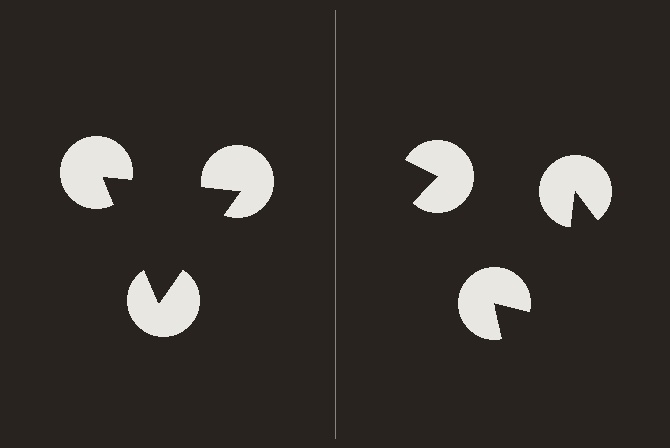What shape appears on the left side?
An illusory triangle.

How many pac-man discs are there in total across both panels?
6 — 3 on each side.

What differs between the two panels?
The pac-man discs are positioned identically on both sides; only the wedge orientations differ. On the left they align to a triangle; on the right they are misaligned.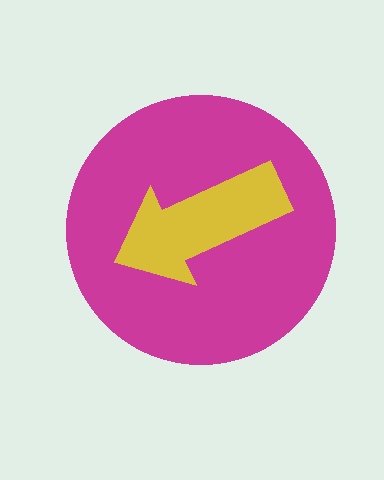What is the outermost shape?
The magenta circle.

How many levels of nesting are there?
2.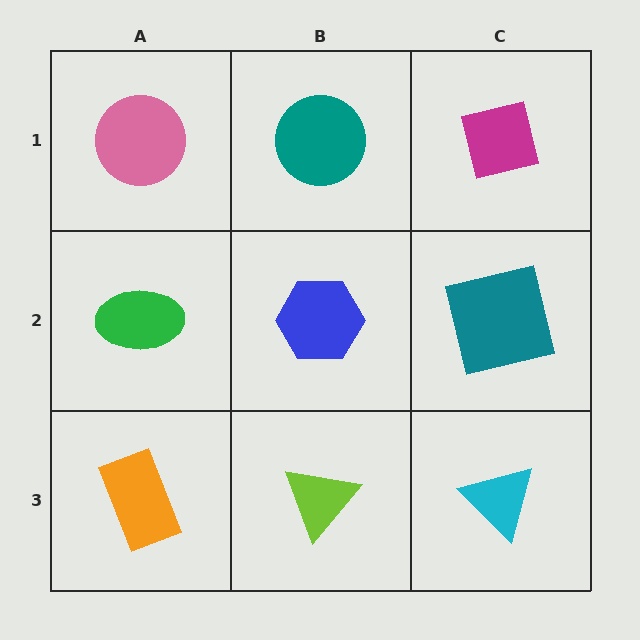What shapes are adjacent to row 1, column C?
A teal square (row 2, column C), a teal circle (row 1, column B).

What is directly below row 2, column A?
An orange rectangle.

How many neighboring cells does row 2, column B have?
4.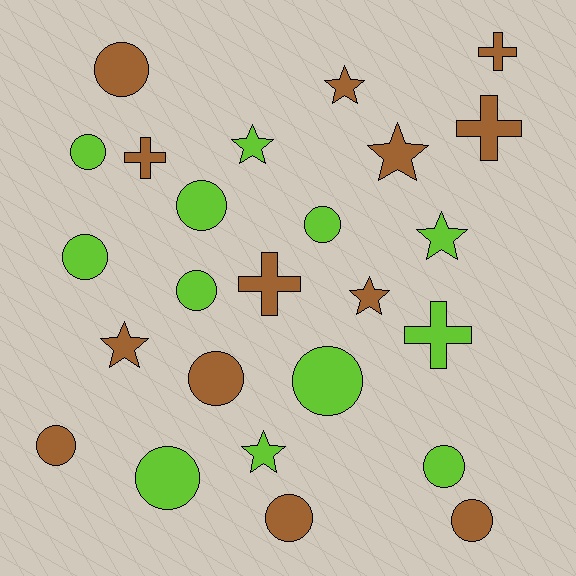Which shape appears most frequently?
Circle, with 13 objects.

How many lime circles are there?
There are 8 lime circles.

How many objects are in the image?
There are 25 objects.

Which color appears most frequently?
Brown, with 13 objects.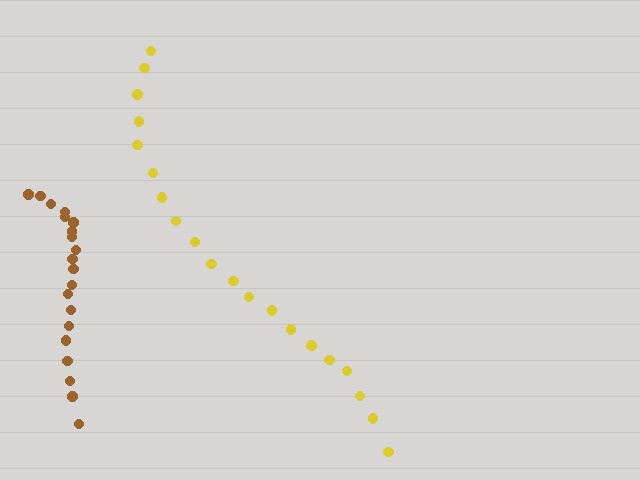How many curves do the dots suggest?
There are 2 distinct paths.